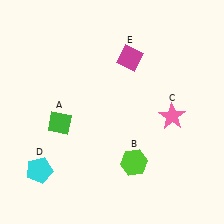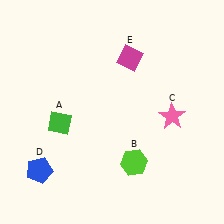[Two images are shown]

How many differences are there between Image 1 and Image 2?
There is 1 difference between the two images.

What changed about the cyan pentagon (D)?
In Image 1, D is cyan. In Image 2, it changed to blue.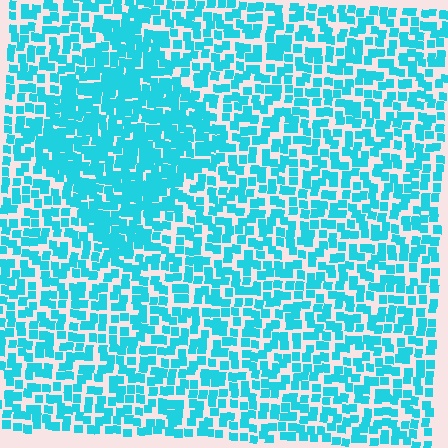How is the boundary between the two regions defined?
The boundary is defined by a change in element density (approximately 1.7x ratio). All elements are the same color, size, and shape.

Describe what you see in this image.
The image contains small cyan elements arranged at two different densities. A diamond-shaped region is visible where the elements are more densely packed than the surrounding area.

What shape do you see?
I see a diamond.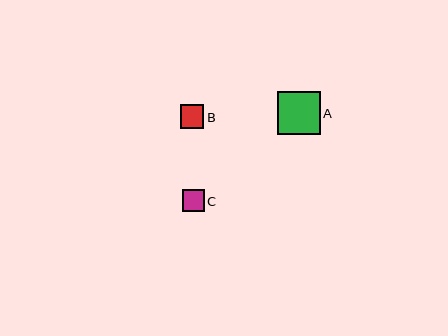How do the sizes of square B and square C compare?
Square B and square C are approximately the same size.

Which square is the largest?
Square A is the largest with a size of approximately 43 pixels.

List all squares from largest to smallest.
From largest to smallest: A, B, C.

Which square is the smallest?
Square C is the smallest with a size of approximately 22 pixels.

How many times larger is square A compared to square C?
Square A is approximately 1.9 times the size of square C.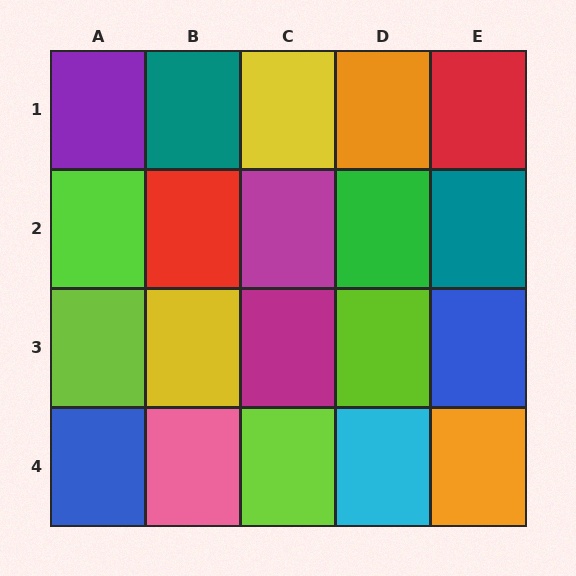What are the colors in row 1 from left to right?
Purple, teal, yellow, orange, red.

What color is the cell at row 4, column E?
Orange.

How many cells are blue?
2 cells are blue.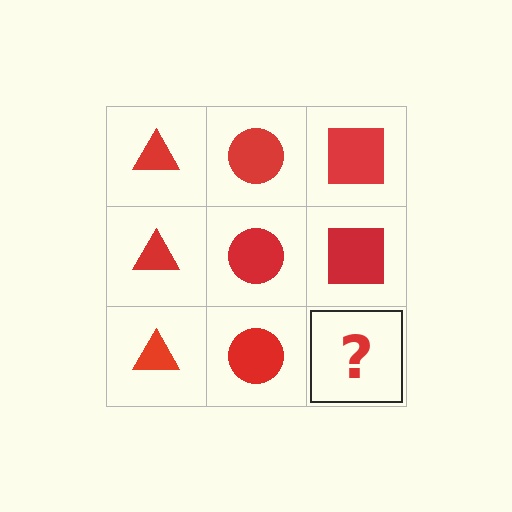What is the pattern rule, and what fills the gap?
The rule is that each column has a consistent shape. The gap should be filled with a red square.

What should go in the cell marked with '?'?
The missing cell should contain a red square.